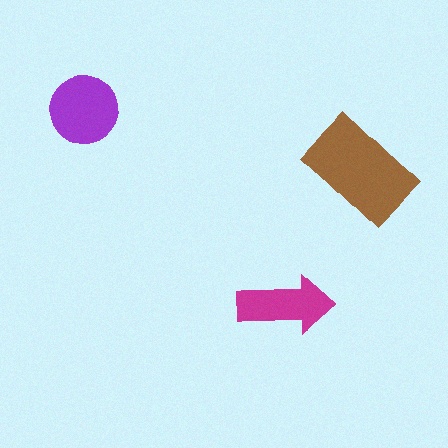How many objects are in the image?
There are 3 objects in the image.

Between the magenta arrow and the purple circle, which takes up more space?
The purple circle.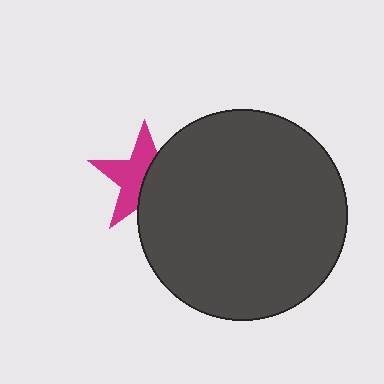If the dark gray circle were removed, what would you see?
You would see the complete magenta star.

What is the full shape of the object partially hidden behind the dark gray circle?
The partially hidden object is a magenta star.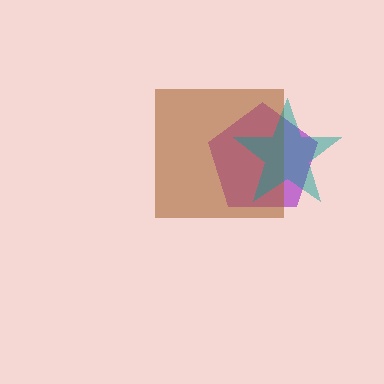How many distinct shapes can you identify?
There are 3 distinct shapes: a purple pentagon, a brown square, a teal star.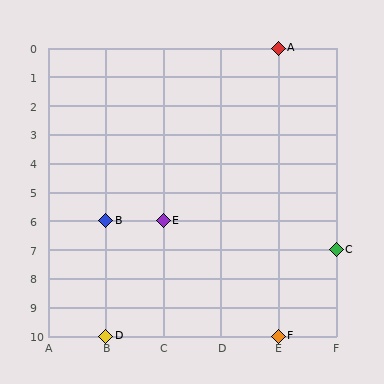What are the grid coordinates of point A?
Point A is at grid coordinates (E, 0).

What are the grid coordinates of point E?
Point E is at grid coordinates (C, 6).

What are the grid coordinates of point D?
Point D is at grid coordinates (B, 10).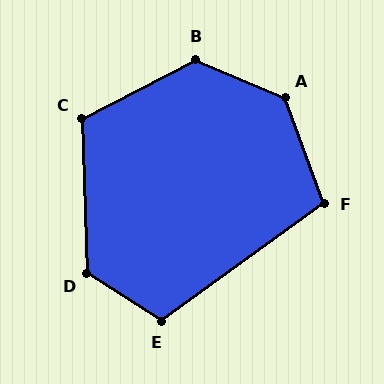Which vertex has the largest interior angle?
A, at approximately 133 degrees.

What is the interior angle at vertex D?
Approximately 125 degrees (obtuse).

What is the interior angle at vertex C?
Approximately 115 degrees (obtuse).